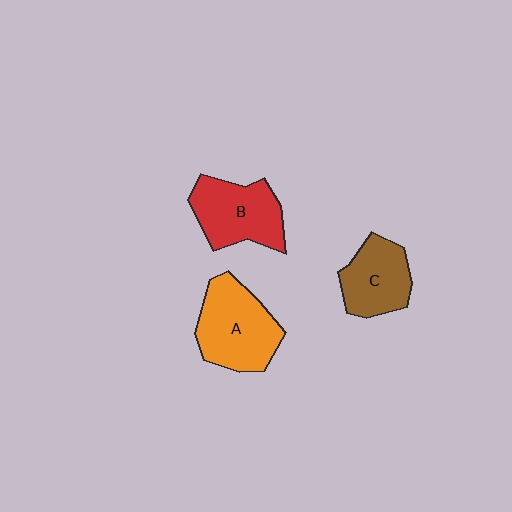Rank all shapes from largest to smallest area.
From largest to smallest: A (orange), B (red), C (brown).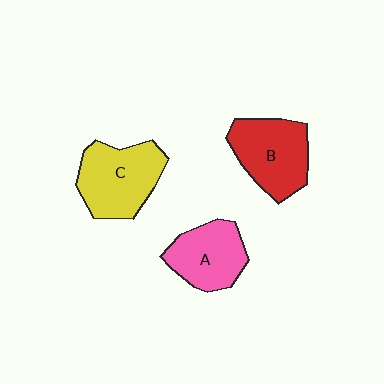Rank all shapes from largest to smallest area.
From largest to smallest: C (yellow), B (red), A (pink).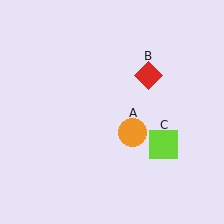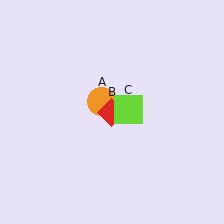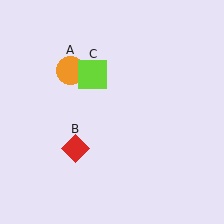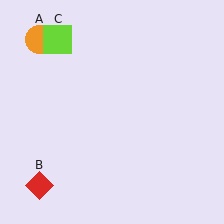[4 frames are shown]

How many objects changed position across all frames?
3 objects changed position: orange circle (object A), red diamond (object B), lime square (object C).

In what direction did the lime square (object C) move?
The lime square (object C) moved up and to the left.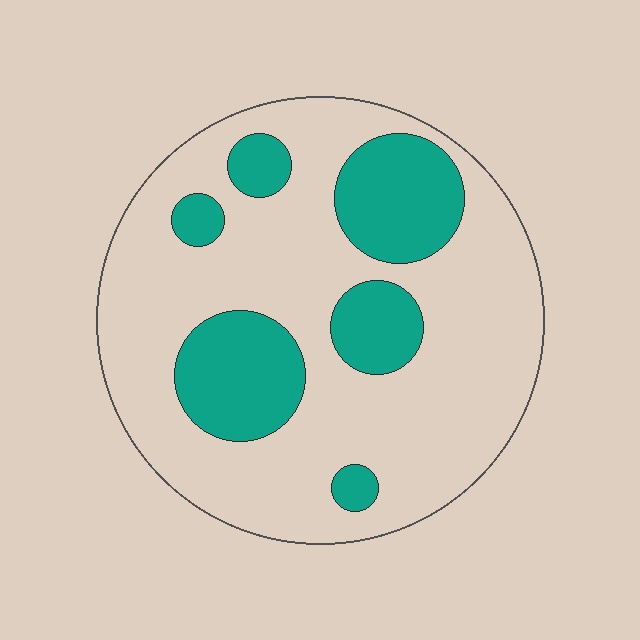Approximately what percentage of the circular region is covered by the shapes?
Approximately 25%.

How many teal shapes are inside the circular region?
6.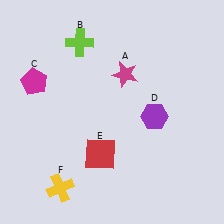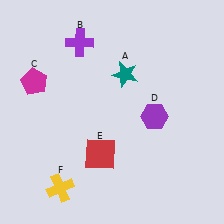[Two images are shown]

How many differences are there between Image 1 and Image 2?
There are 2 differences between the two images.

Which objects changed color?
A changed from magenta to teal. B changed from lime to purple.